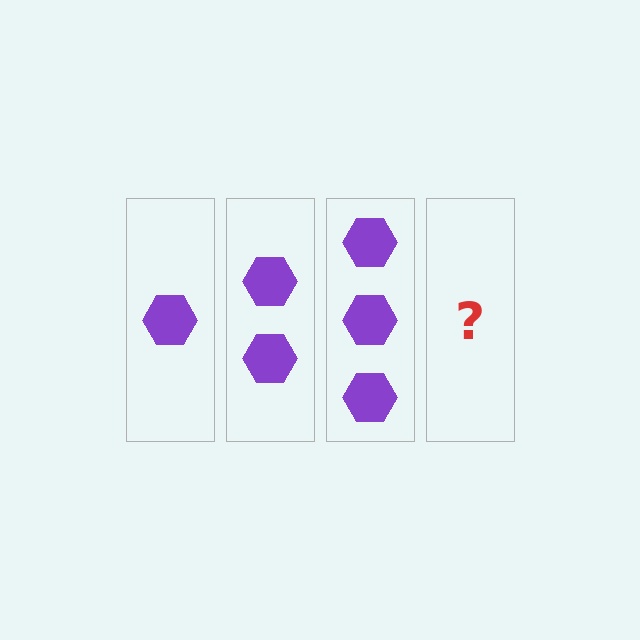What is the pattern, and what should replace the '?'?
The pattern is that each step adds one more hexagon. The '?' should be 4 hexagons.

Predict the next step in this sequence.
The next step is 4 hexagons.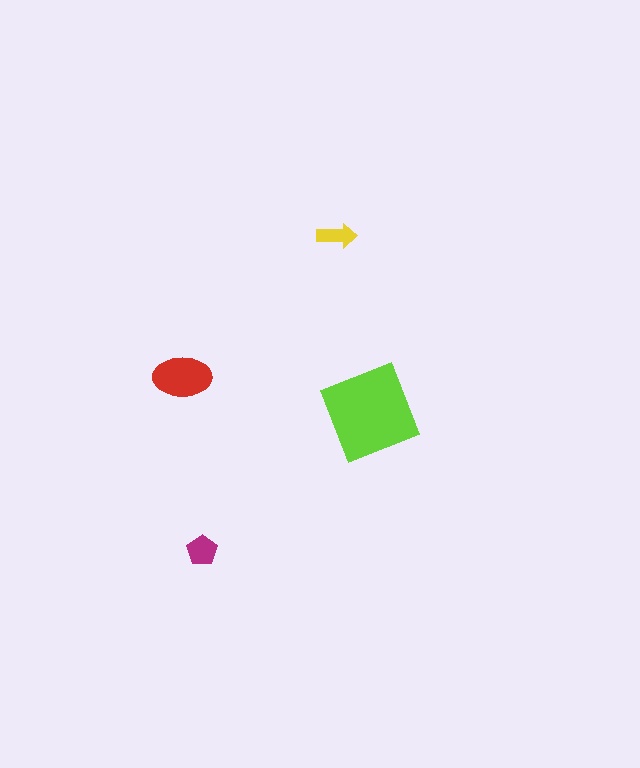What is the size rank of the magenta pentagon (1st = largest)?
3rd.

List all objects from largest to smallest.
The lime diamond, the red ellipse, the magenta pentagon, the yellow arrow.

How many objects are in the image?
There are 4 objects in the image.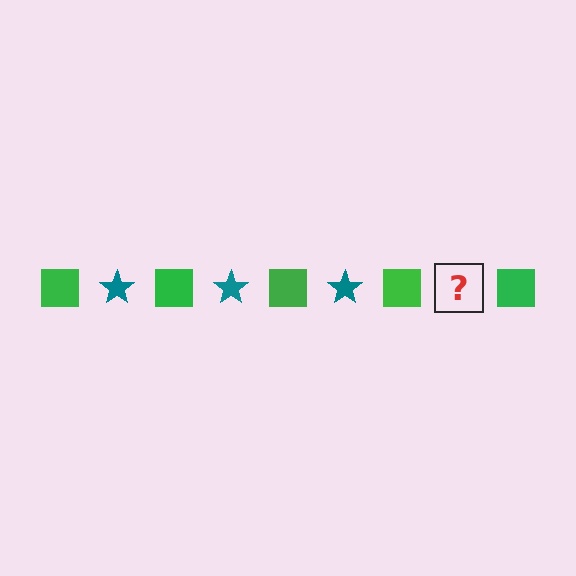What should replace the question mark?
The question mark should be replaced with a teal star.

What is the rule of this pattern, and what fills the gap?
The rule is that the pattern alternates between green square and teal star. The gap should be filled with a teal star.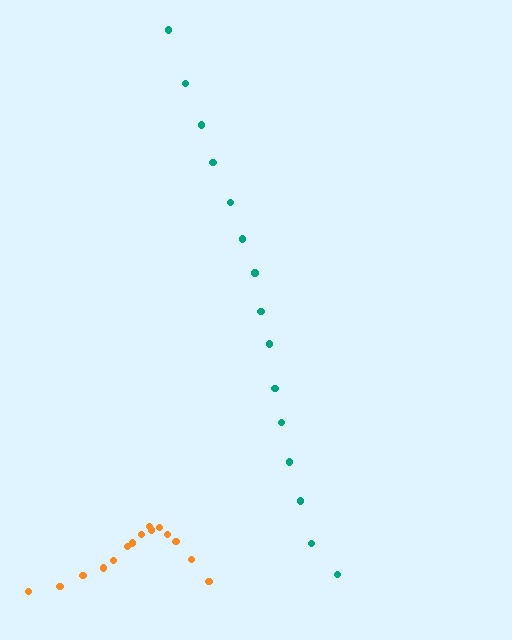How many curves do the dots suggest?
There are 2 distinct paths.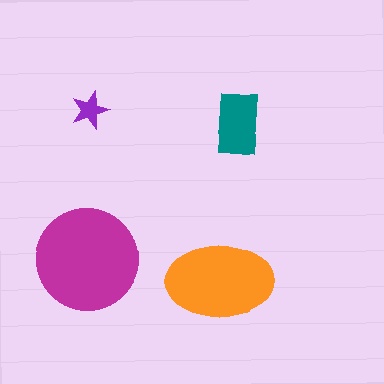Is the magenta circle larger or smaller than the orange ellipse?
Larger.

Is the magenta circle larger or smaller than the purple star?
Larger.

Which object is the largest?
The magenta circle.